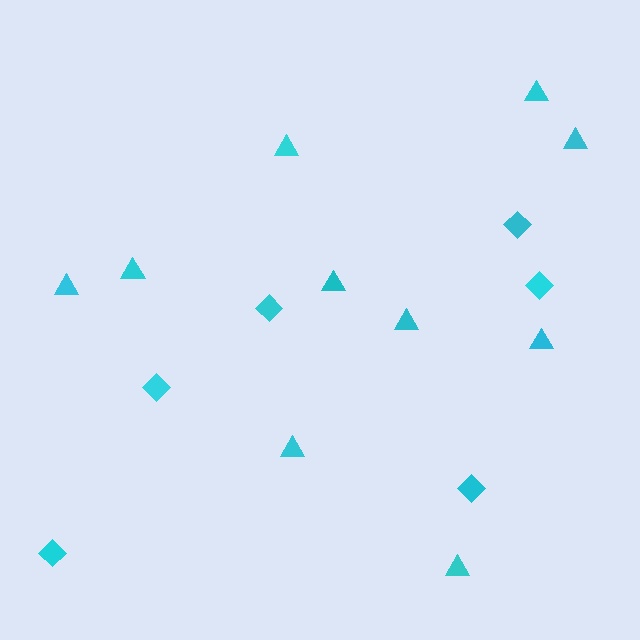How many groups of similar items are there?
There are 2 groups: one group of triangles (10) and one group of diamonds (6).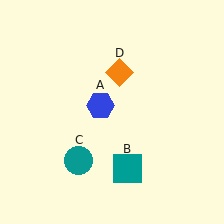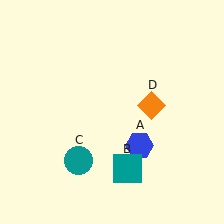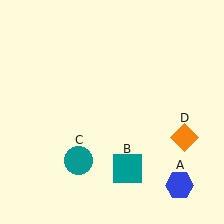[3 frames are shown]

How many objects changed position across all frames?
2 objects changed position: blue hexagon (object A), orange diamond (object D).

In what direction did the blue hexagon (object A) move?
The blue hexagon (object A) moved down and to the right.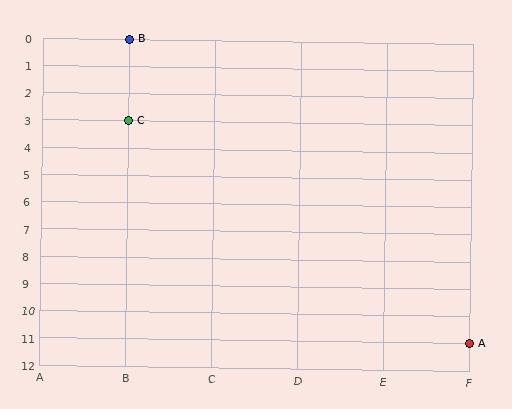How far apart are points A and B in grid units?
Points A and B are 4 columns and 11 rows apart (about 11.7 grid units diagonally).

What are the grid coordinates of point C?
Point C is at grid coordinates (B, 3).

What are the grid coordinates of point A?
Point A is at grid coordinates (F, 11).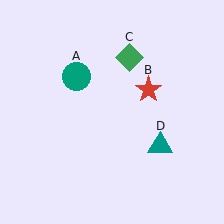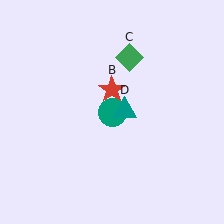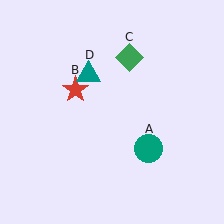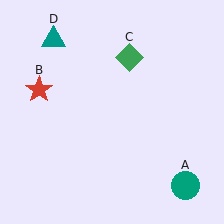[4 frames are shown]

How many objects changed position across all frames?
3 objects changed position: teal circle (object A), red star (object B), teal triangle (object D).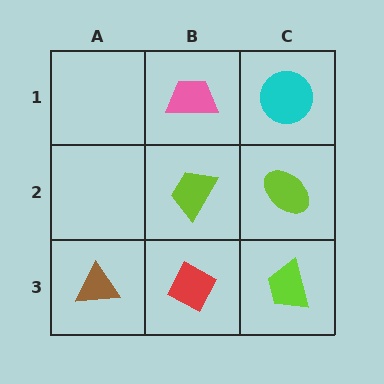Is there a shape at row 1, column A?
No, that cell is empty.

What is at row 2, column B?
A lime trapezoid.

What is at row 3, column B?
A red diamond.